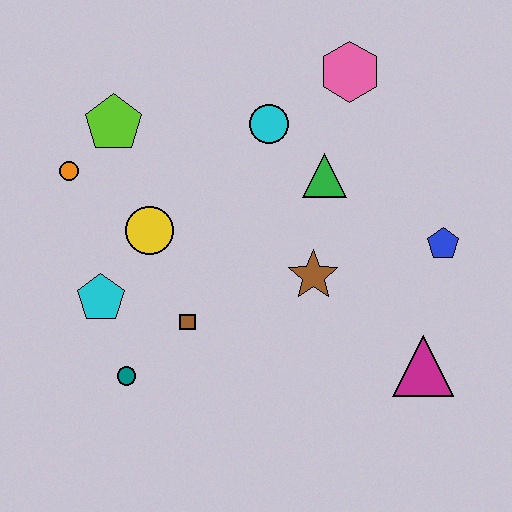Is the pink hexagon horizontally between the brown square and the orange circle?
No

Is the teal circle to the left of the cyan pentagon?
No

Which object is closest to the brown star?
The green triangle is closest to the brown star.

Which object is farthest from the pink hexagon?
The teal circle is farthest from the pink hexagon.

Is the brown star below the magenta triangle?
No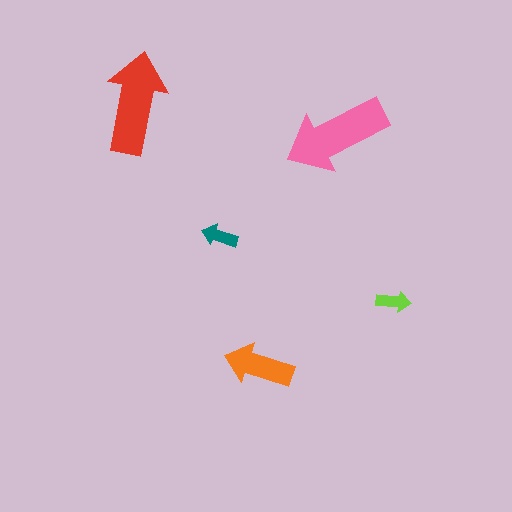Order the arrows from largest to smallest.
the pink one, the red one, the orange one, the teal one, the lime one.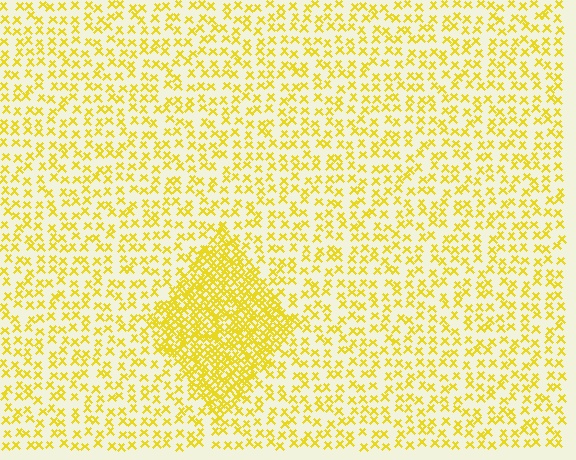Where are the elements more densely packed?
The elements are more densely packed inside the diamond boundary.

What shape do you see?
I see a diamond.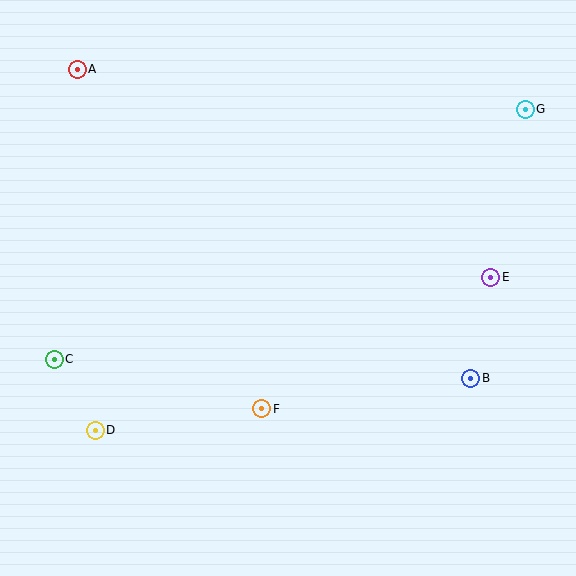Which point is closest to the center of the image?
Point F at (262, 409) is closest to the center.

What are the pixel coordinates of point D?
Point D is at (95, 430).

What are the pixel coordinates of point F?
Point F is at (262, 409).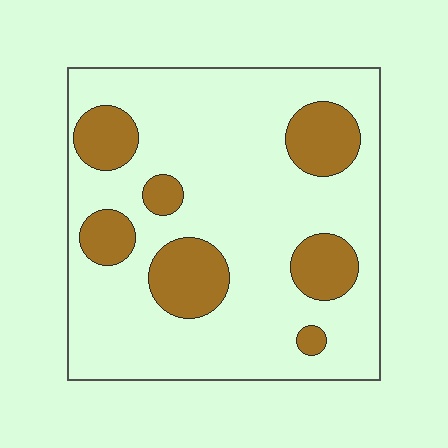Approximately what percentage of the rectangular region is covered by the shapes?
Approximately 20%.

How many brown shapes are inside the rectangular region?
7.